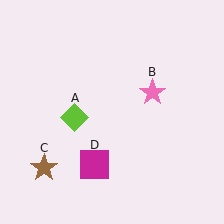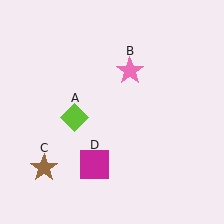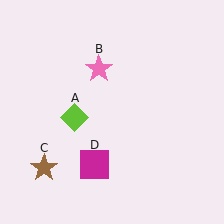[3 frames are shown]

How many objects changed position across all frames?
1 object changed position: pink star (object B).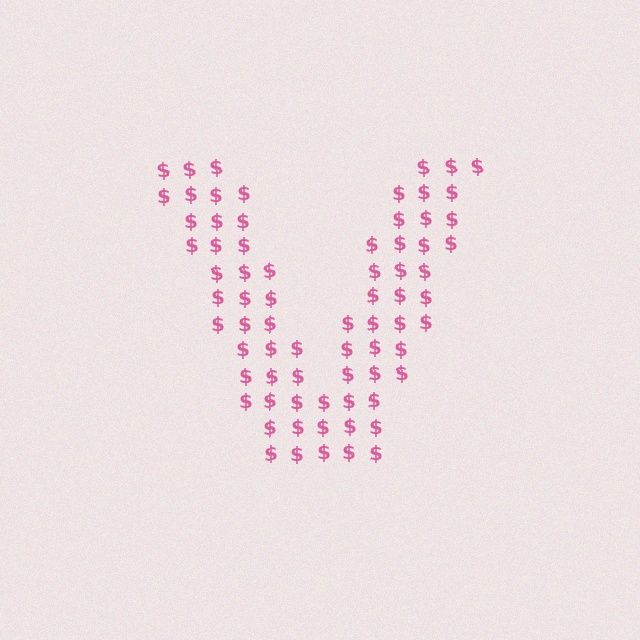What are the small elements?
The small elements are dollar signs.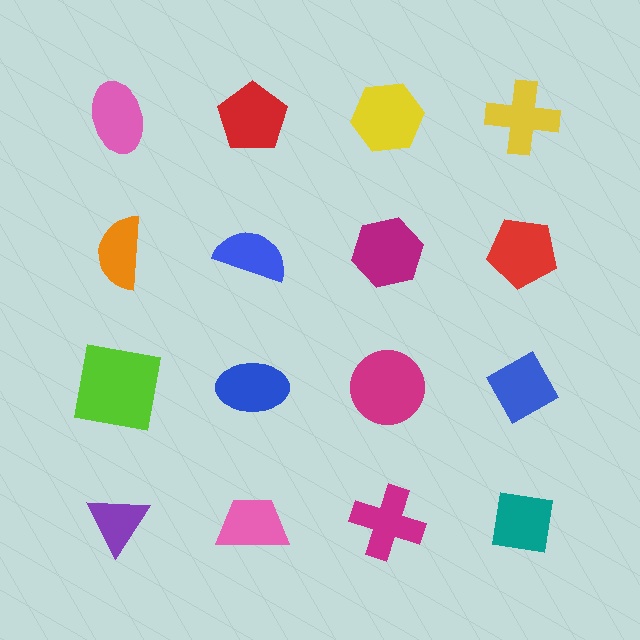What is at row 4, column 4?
A teal square.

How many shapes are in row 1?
4 shapes.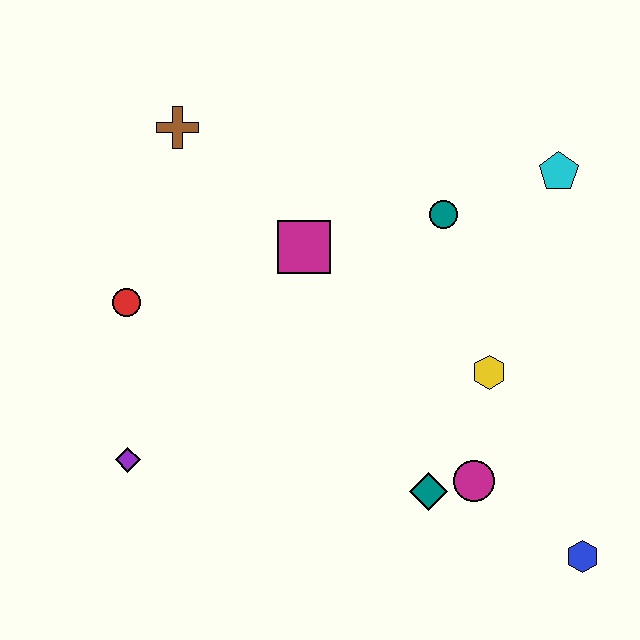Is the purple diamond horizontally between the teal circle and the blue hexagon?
No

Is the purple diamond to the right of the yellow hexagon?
No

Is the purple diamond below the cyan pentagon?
Yes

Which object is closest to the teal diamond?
The magenta circle is closest to the teal diamond.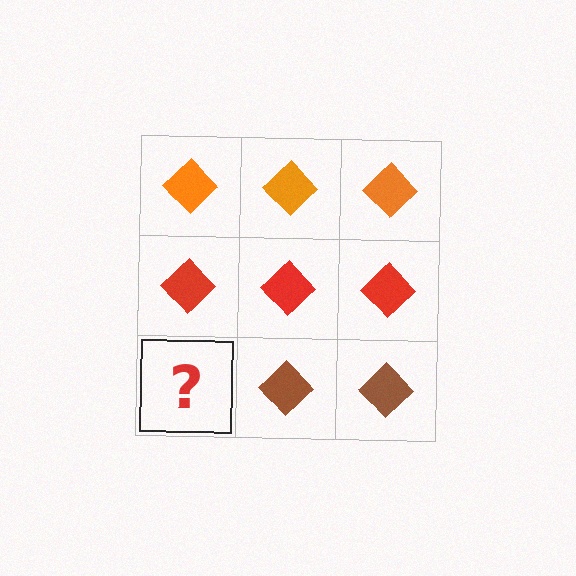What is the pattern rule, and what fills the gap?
The rule is that each row has a consistent color. The gap should be filled with a brown diamond.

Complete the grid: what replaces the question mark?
The question mark should be replaced with a brown diamond.